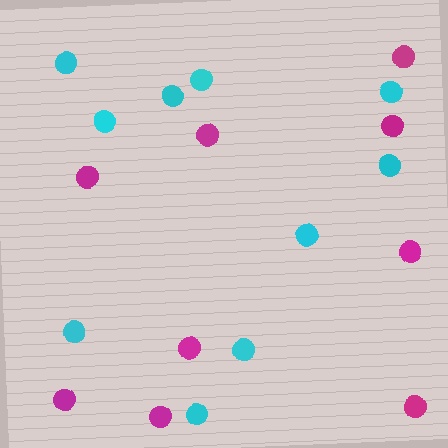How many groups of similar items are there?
There are 2 groups: one group of cyan circles (10) and one group of magenta circles (9).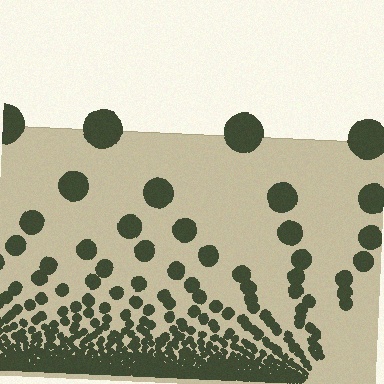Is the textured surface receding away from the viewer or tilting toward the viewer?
The surface appears to tilt toward the viewer. Texture elements get larger and sparser toward the top.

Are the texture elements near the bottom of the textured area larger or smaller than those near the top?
Smaller. The gradient is inverted — elements near the bottom are smaller and denser.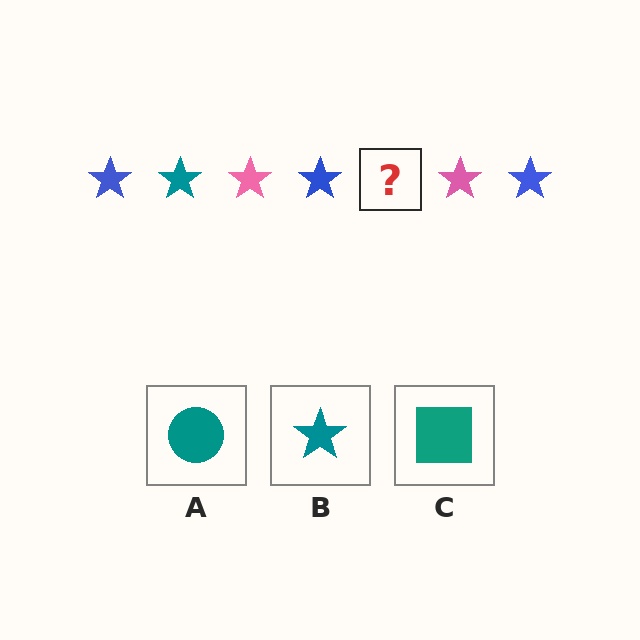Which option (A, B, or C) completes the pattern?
B.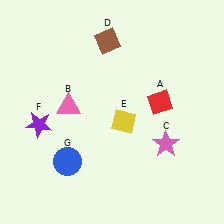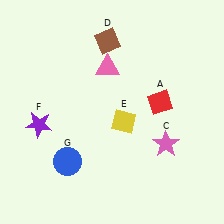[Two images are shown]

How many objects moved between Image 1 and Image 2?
1 object moved between the two images.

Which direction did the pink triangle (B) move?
The pink triangle (B) moved up.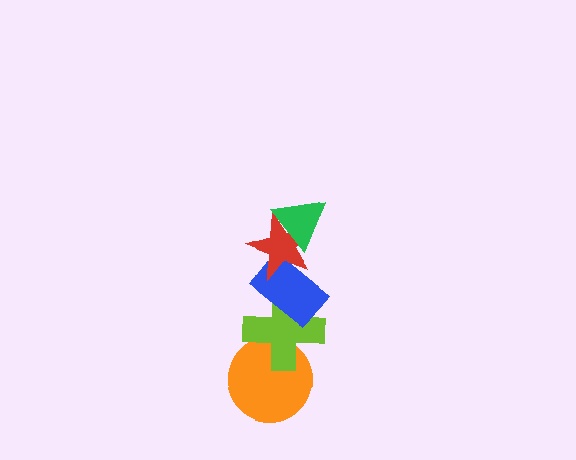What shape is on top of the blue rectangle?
The red star is on top of the blue rectangle.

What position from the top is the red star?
The red star is 2nd from the top.